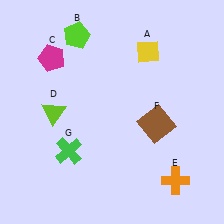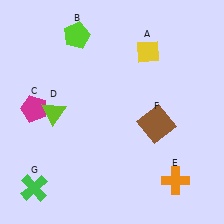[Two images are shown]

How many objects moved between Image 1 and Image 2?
2 objects moved between the two images.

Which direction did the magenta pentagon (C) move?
The magenta pentagon (C) moved down.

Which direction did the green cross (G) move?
The green cross (G) moved down.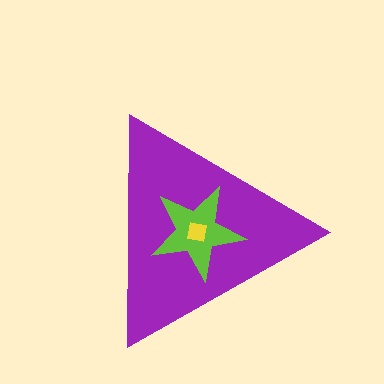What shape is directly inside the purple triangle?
The lime star.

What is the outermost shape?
The purple triangle.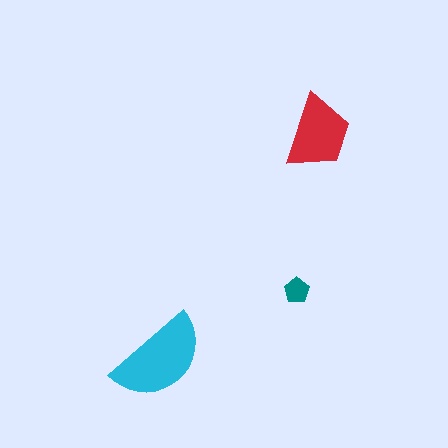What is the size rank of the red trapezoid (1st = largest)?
2nd.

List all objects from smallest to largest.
The teal pentagon, the red trapezoid, the cyan semicircle.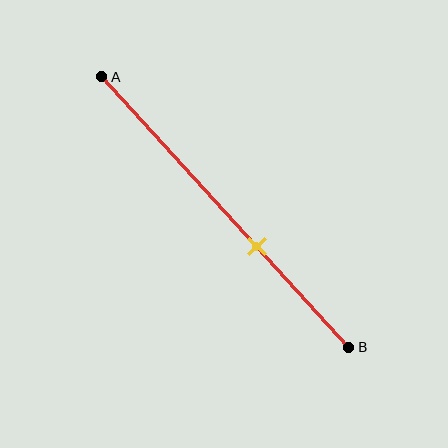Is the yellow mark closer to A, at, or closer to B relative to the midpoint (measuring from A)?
The yellow mark is closer to point B than the midpoint of segment AB.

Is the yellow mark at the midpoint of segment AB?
No, the mark is at about 65% from A, not at the 50% midpoint.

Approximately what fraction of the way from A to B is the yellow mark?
The yellow mark is approximately 65% of the way from A to B.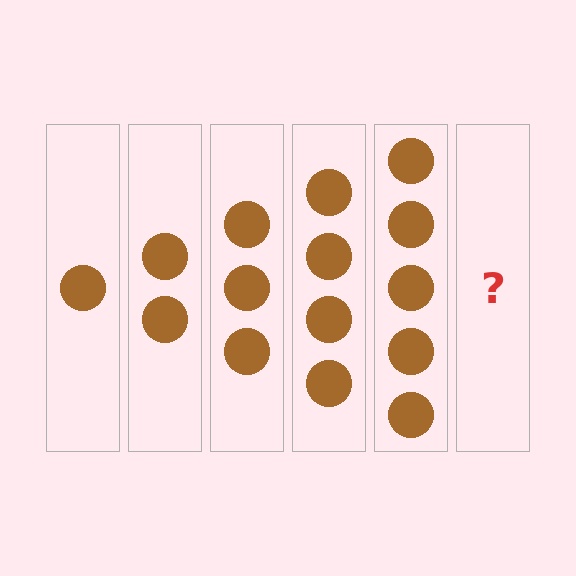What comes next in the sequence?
The next element should be 6 circles.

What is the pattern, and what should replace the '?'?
The pattern is that each step adds one more circle. The '?' should be 6 circles.